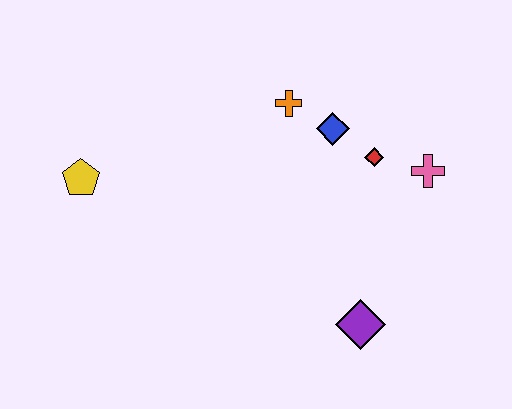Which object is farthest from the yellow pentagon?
The pink cross is farthest from the yellow pentagon.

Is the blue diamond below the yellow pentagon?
No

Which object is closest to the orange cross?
The blue diamond is closest to the orange cross.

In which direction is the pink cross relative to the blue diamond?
The pink cross is to the right of the blue diamond.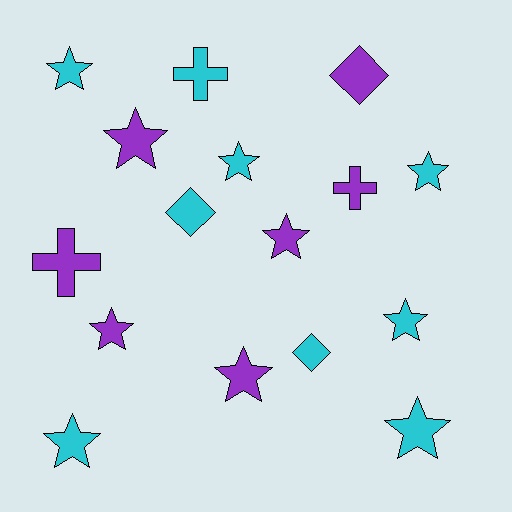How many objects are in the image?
There are 16 objects.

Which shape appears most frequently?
Star, with 10 objects.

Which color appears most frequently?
Cyan, with 9 objects.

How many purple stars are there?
There are 4 purple stars.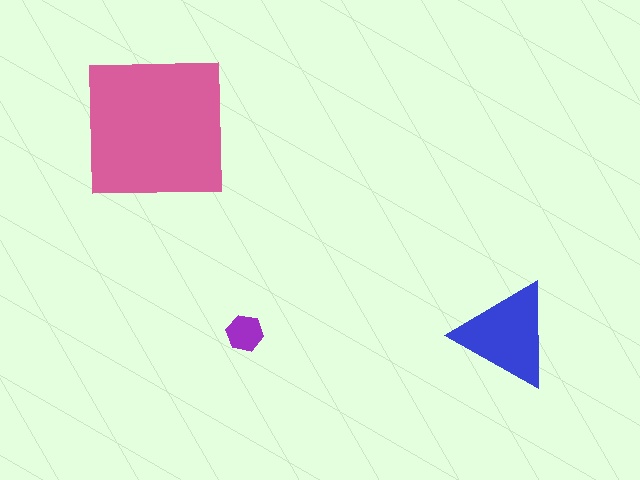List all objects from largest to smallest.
The pink square, the blue triangle, the purple hexagon.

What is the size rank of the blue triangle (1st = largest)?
2nd.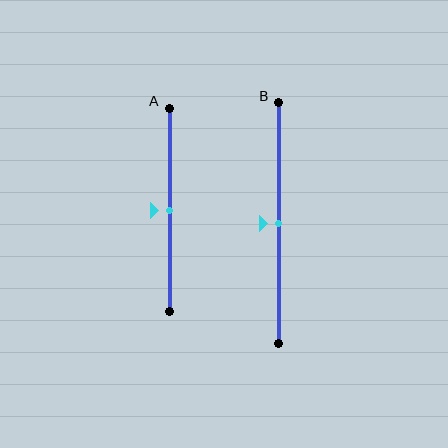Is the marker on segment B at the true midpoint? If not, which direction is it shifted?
Yes, the marker on segment B is at the true midpoint.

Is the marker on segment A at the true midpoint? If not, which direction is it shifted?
Yes, the marker on segment A is at the true midpoint.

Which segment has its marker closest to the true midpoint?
Segment A has its marker closest to the true midpoint.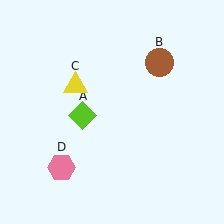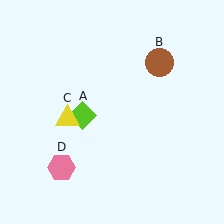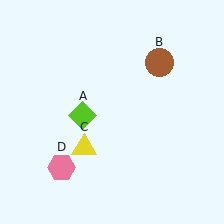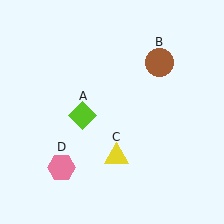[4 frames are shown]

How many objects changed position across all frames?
1 object changed position: yellow triangle (object C).